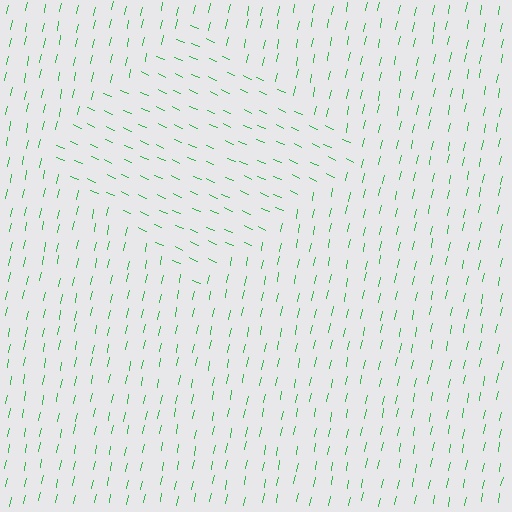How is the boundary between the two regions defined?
The boundary is defined purely by a change in line orientation (approximately 78 degrees difference). All lines are the same color and thickness.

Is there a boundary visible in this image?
Yes, there is a texture boundary formed by a change in line orientation.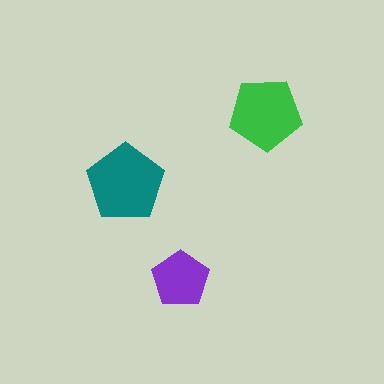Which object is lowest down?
The purple pentagon is bottommost.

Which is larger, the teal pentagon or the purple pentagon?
The teal one.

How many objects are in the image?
There are 3 objects in the image.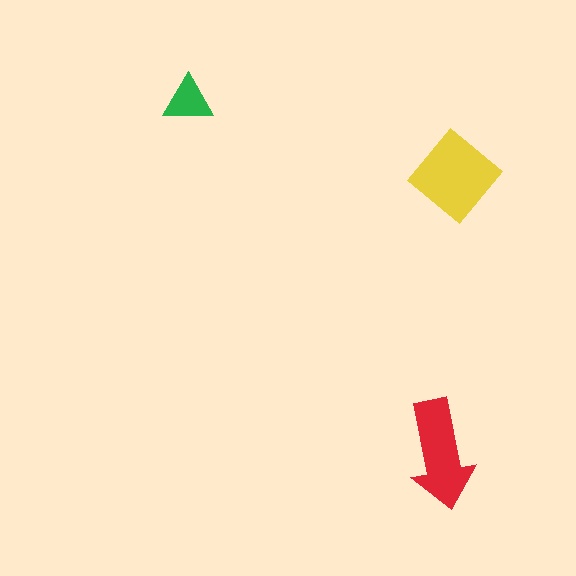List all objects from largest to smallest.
The yellow diamond, the red arrow, the green triangle.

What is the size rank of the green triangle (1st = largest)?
3rd.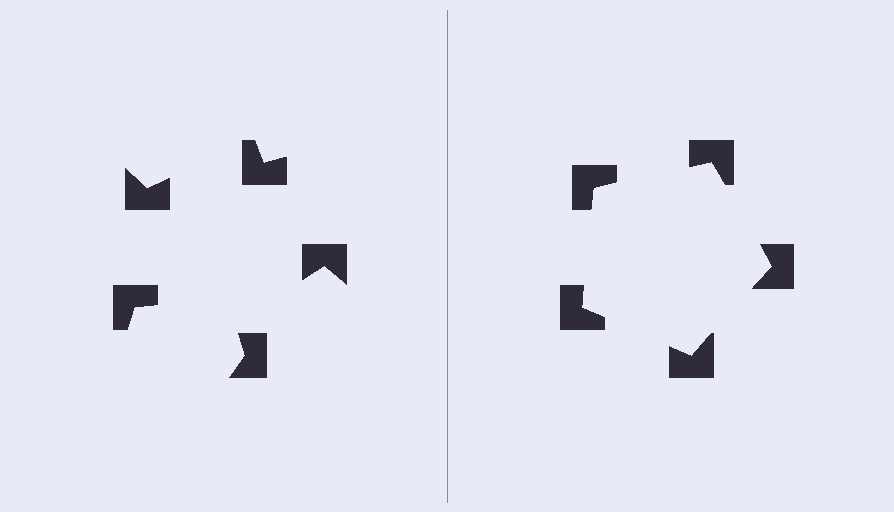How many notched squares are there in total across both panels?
10 — 5 on each side.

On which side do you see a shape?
An illusory pentagon appears on the right side. On the left side the wedge cuts are rotated, so no coherent shape forms.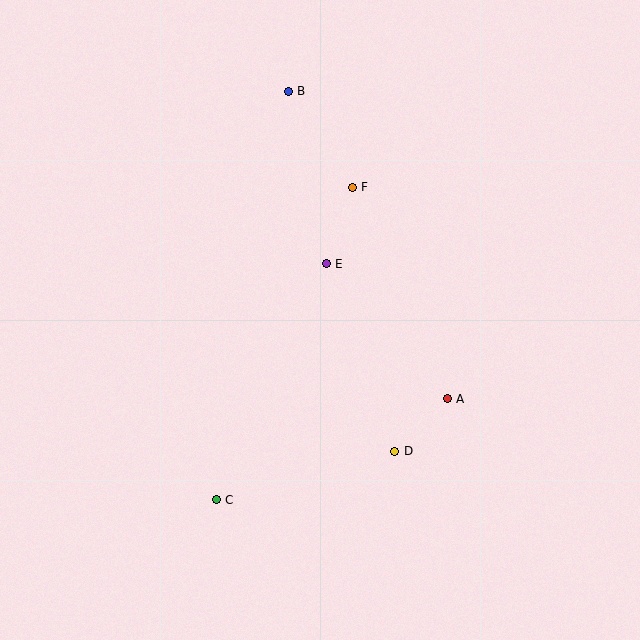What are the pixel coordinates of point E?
Point E is at (326, 264).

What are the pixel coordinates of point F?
Point F is at (352, 187).